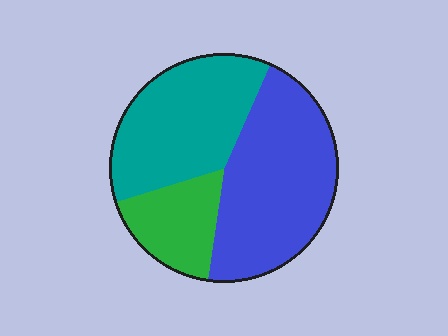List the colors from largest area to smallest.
From largest to smallest: blue, teal, green.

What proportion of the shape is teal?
Teal takes up about three eighths (3/8) of the shape.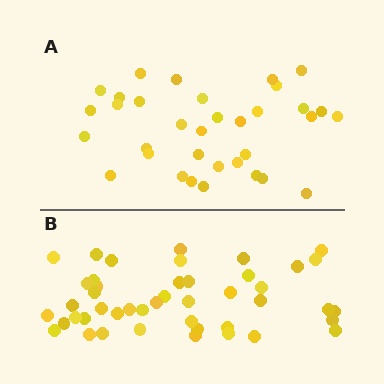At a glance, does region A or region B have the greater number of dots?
Region B (the bottom region) has more dots.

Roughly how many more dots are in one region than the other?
Region B has roughly 12 or so more dots than region A.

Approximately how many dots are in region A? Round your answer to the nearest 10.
About 30 dots. (The exact count is 34, which rounds to 30.)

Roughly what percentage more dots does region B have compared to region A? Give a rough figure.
About 30% more.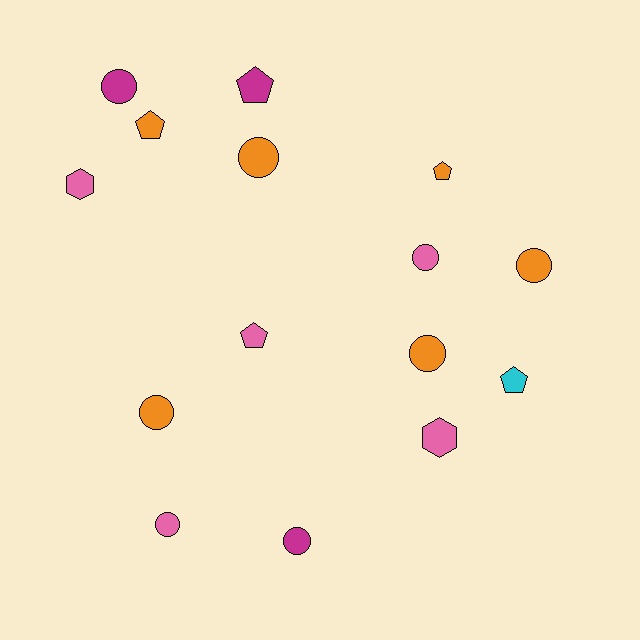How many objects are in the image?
There are 15 objects.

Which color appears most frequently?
Orange, with 6 objects.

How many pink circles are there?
There are 2 pink circles.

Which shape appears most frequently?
Circle, with 8 objects.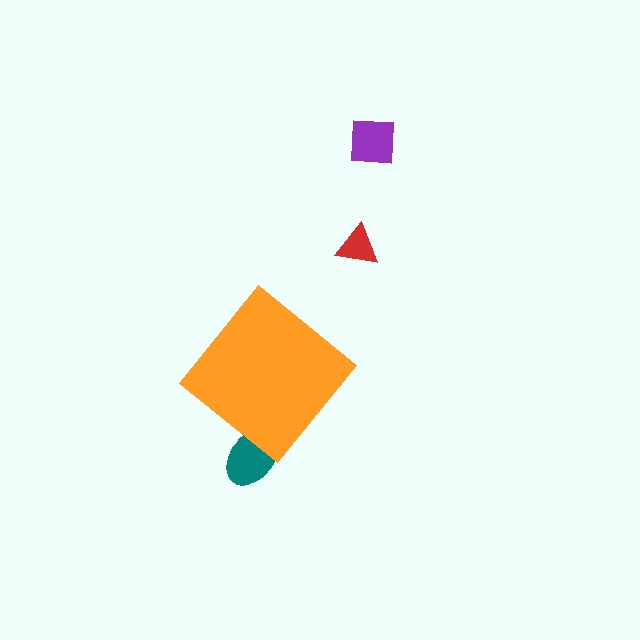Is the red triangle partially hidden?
No, the red triangle is fully visible.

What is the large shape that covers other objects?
An orange diamond.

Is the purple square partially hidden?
No, the purple square is fully visible.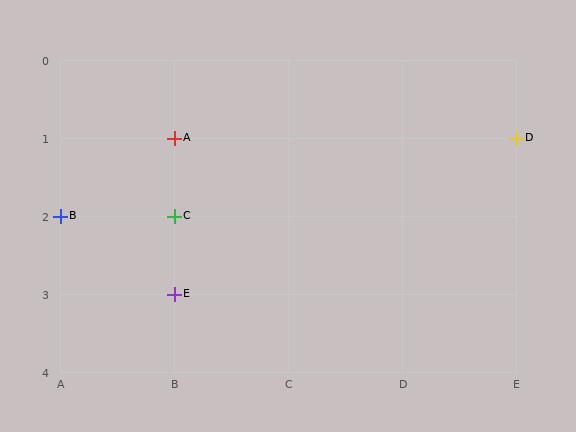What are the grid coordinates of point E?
Point E is at grid coordinates (B, 3).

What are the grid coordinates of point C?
Point C is at grid coordinates (B, 2).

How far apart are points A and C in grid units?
Points A and C are 1 row apart.